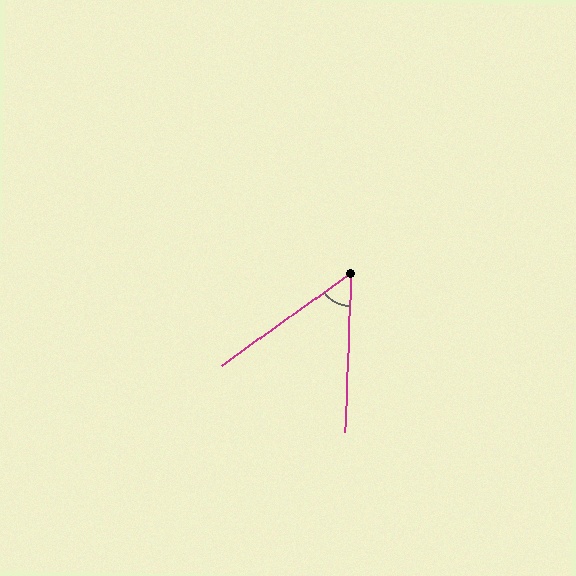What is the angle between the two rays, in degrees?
Approximately 52 degrees.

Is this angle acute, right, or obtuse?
It is acute.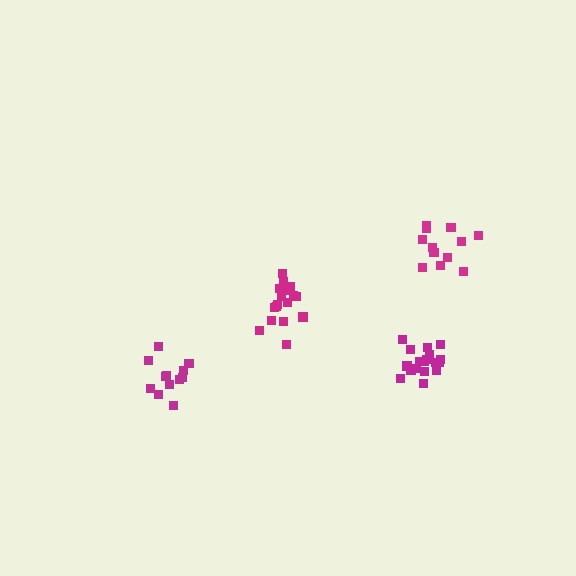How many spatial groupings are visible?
There are 4 spatial groupings.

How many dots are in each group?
Group 1: 12 dots, Group 2: 18 dots, Group 3: 12 dots, Group 4: 18 dots (60 total).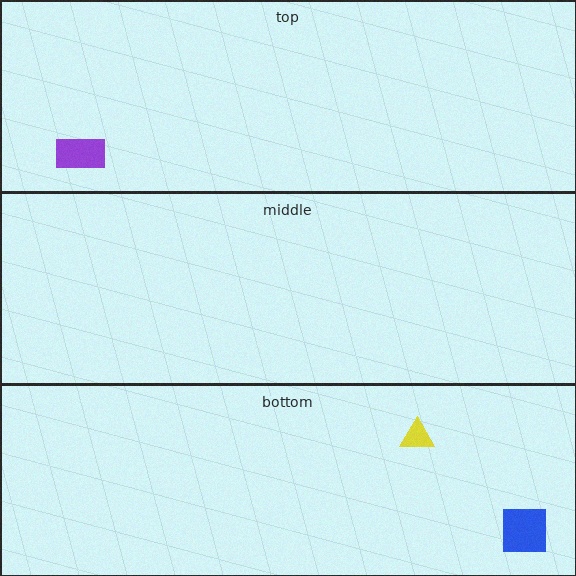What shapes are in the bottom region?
The yellow triangle, the blue square.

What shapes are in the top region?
The purple rectangle.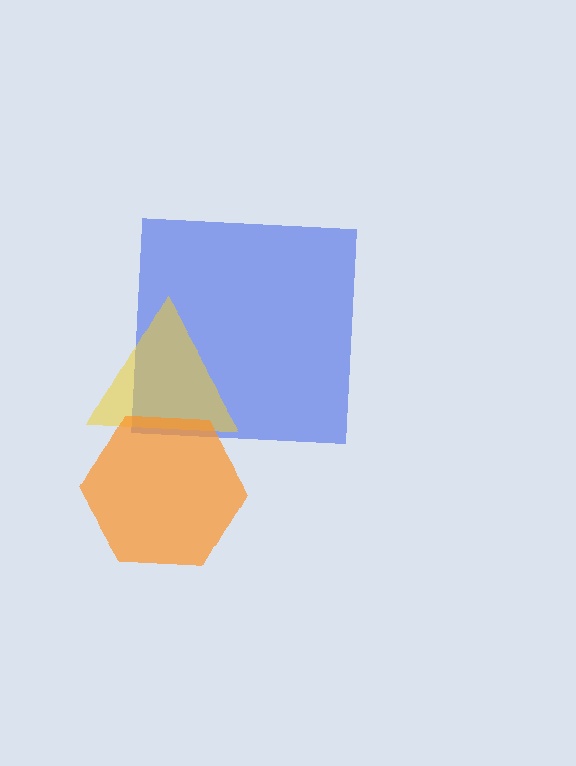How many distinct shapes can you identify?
There are 3 distinct shapes: a blue square, a yellow triangle, an orange hexagon.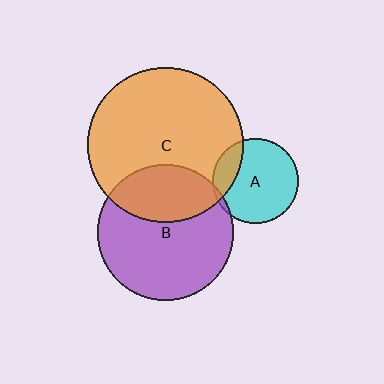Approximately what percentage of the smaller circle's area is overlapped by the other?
Approximately 20%.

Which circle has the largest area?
Circle C (orange).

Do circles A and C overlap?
Yes.